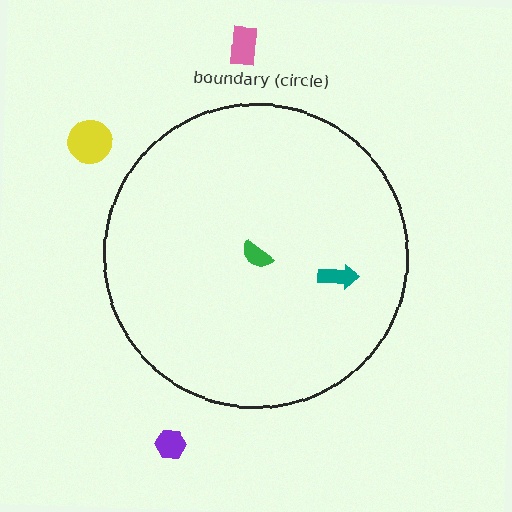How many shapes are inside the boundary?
2 inside, 3 outside.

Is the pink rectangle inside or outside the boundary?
Outside.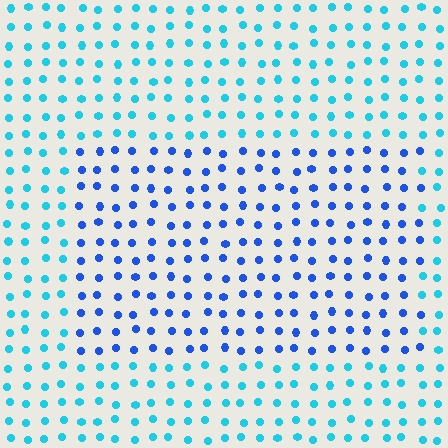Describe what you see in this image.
The image is filled with small cyan elements in a uniform arrangement. A rectangle-shaped region is visible where the elements are tinted to a slightly different hue, forming a subtle color boundary.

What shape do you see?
I see a rectangle.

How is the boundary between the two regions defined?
The boundary is defined purely by a slight shift in hue (about 37 degrees). Spacing, size, and orientation are identical on both sides.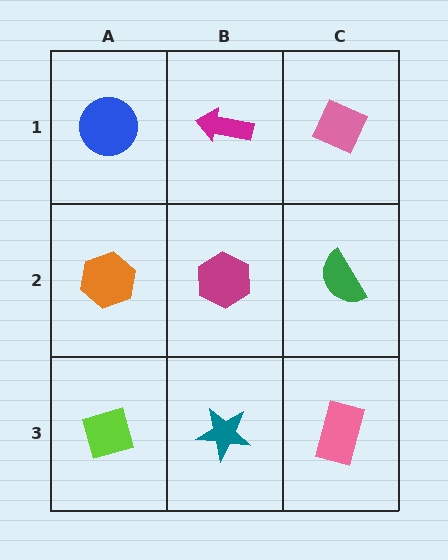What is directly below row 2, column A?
A lime diamond.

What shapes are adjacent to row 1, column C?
A green semicircle (row 2, column C), a magenta arrow (row 1, column B).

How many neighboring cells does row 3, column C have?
2.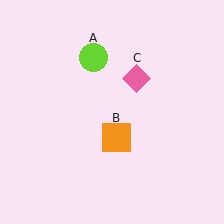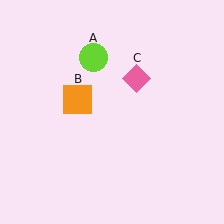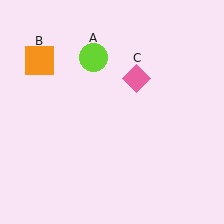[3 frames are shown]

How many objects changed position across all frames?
1 object changed position: orange square (object B).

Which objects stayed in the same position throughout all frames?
Lime circle (object A) and pink diamond (object C) remained stationary.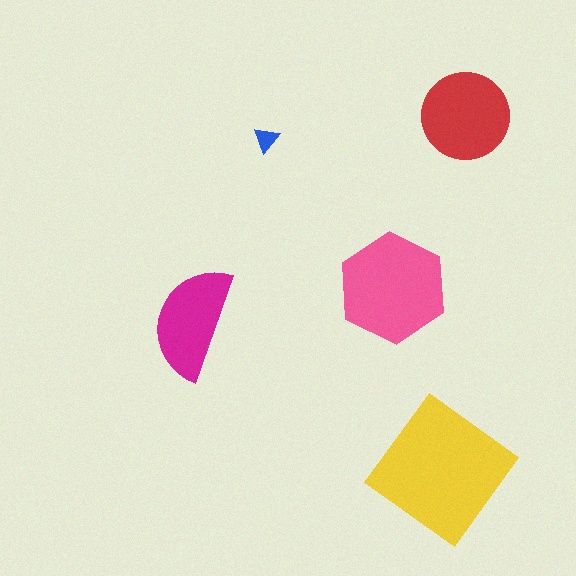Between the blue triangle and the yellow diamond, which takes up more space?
The yellow diamond.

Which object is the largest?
The yellow diamond.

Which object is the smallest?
The blue triangle.